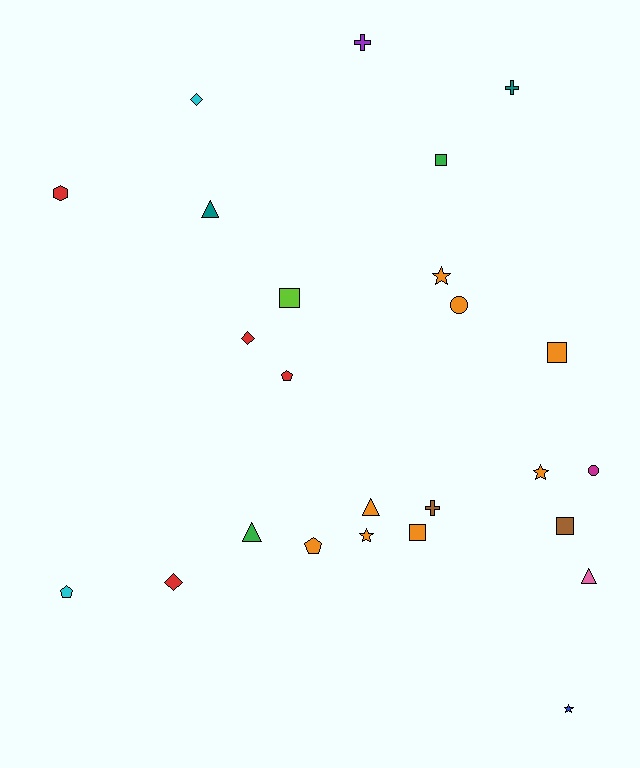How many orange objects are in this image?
There are 8 orange objects.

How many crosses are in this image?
There are 3 crosses.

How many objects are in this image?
There are 25 objects.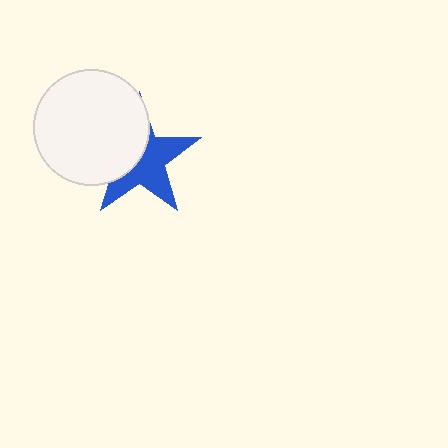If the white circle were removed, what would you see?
You would see the complete blue star.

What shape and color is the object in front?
The object in front is a white circle.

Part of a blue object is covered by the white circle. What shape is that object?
It is a star.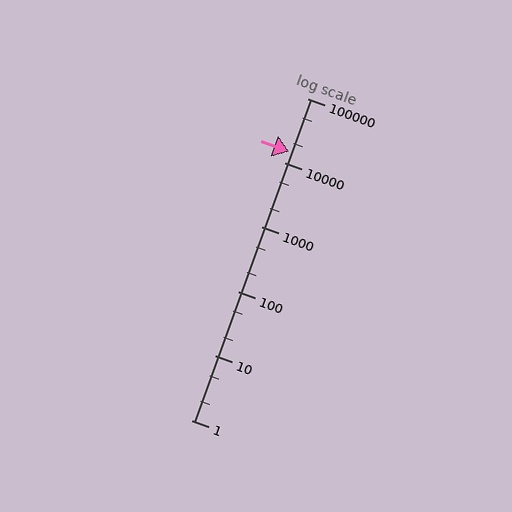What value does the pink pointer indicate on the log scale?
The pointer indicates approximately 15000.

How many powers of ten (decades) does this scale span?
The scale spans 5 decades, from 1 to 100000.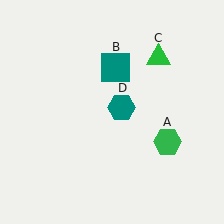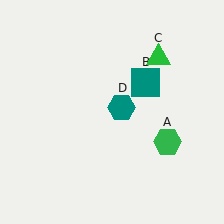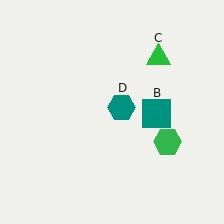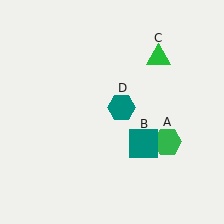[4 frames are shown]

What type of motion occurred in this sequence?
The teal square (object B) rotated clockwise around the center of the scene.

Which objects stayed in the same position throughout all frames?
Green hexagon (object A) and green triangle (object C) and teal hexagon (object D) remained stationary.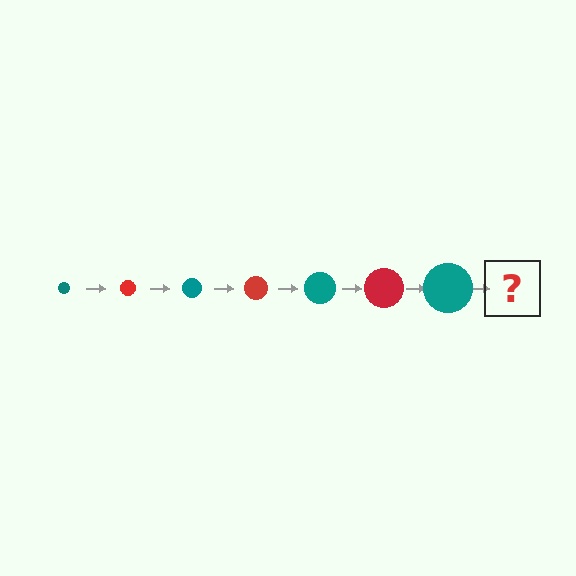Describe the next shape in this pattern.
It should be a red circle, larger than the previous one.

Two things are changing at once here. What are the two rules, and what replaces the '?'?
The two rules are that the circle grows larger each step and the color cycles through teal and red. The '?' should be a red circle, larger than the previous one.